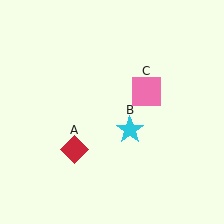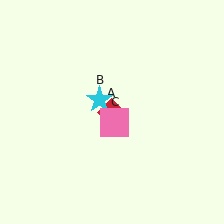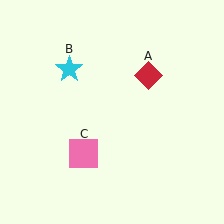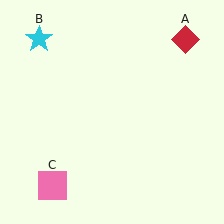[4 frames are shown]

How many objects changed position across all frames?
3 objects changed position: red diamond (object A), cyan star (object B), pink square (object C).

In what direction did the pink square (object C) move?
The pink square (object C) moved down and to the left.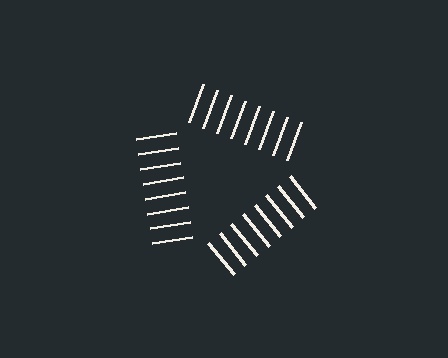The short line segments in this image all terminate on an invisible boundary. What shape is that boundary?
An illusory triangle — the line segments terminate on its edges but no continuous stroke is drawn.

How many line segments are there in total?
24 — 8 along each of the 3 edges.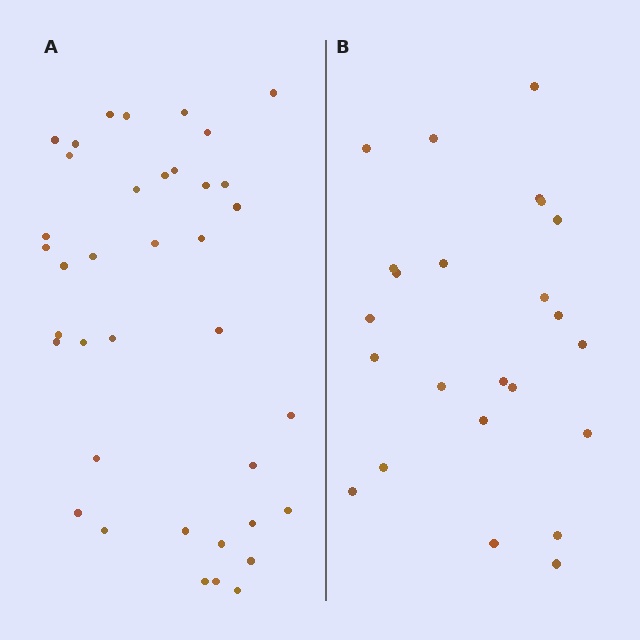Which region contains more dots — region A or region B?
Region A (the left region) has more dots.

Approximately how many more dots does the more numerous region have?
Region A has approximately 15 more dots than region B.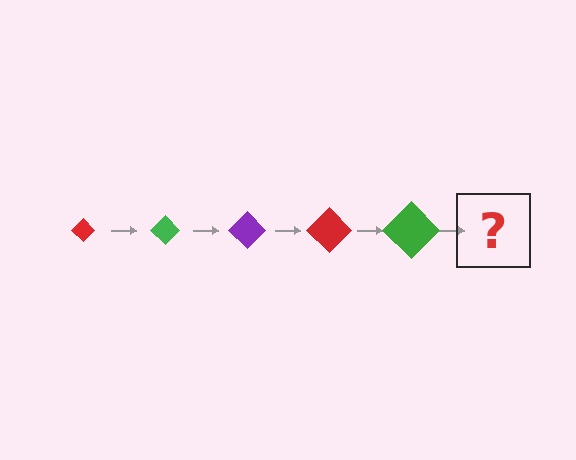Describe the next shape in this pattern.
It should be a purple diamond, larger than the previous one.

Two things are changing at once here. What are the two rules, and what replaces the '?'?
The two rules are that the diamond grows larger each step and the color cycles through red, green, and purple. The '?' should be a purple diamond, larger than the previous one.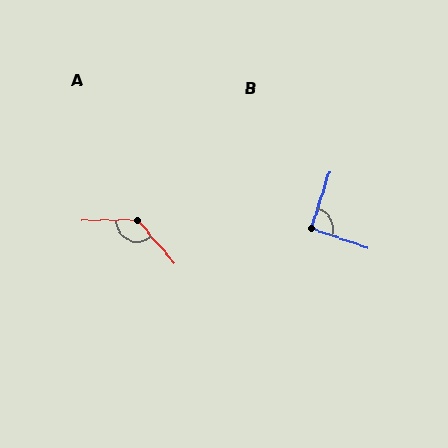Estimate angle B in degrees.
Approximately 91 degrees.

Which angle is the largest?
A, at approximately 130 degrees.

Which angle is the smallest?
B, at approximately 91 degrees.